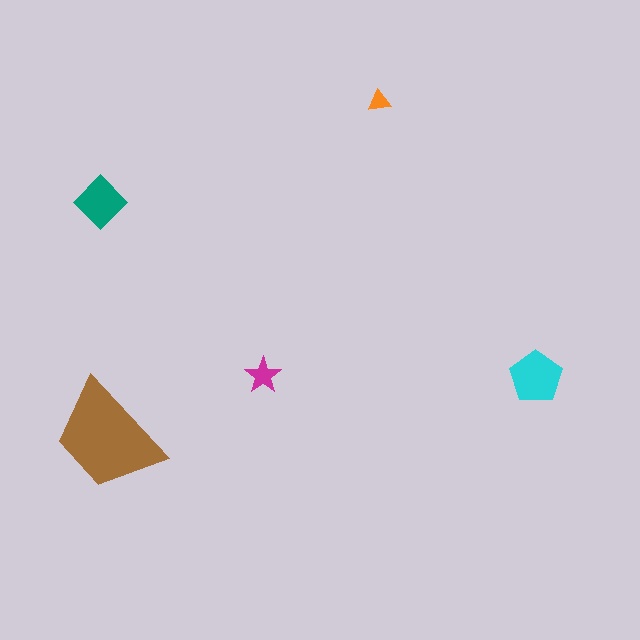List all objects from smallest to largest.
The orange triangle, the magenta star, the teal diamond, the cyan pentagon, the brown trapezoid.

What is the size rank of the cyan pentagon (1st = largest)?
2nd.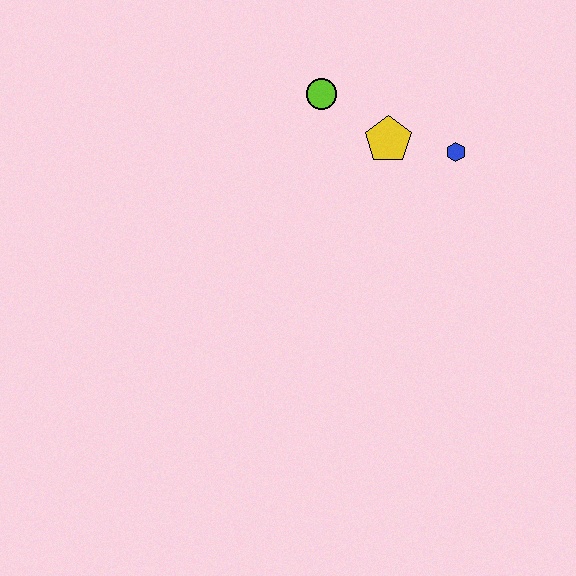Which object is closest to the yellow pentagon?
The blue hexagon is closest to the yellow pentagon.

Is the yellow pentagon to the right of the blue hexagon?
No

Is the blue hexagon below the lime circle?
Yes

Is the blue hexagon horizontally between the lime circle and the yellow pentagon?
No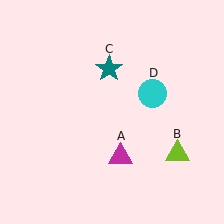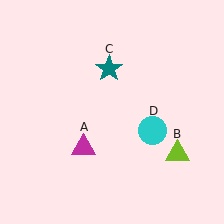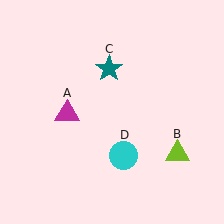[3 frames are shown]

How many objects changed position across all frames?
2 objects changed position: magenta triangle (object A), cyan circle (object D).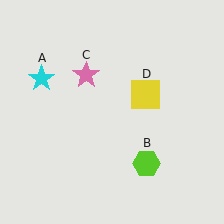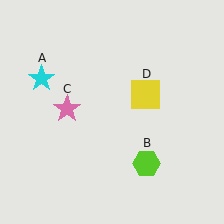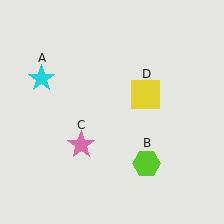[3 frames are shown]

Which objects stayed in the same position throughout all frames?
Cyan star (object A) and lime hexagon (object B) and yellow square (object D) remained stationary.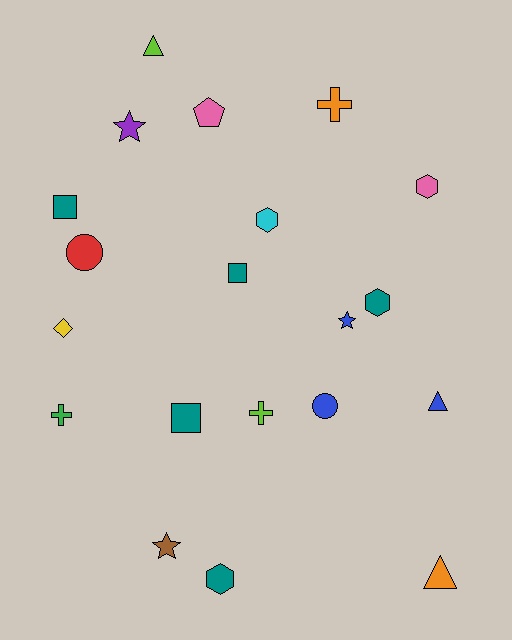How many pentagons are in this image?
There is 1 pentagon.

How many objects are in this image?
There are 20 objects.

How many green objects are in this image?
There is 1 green object.